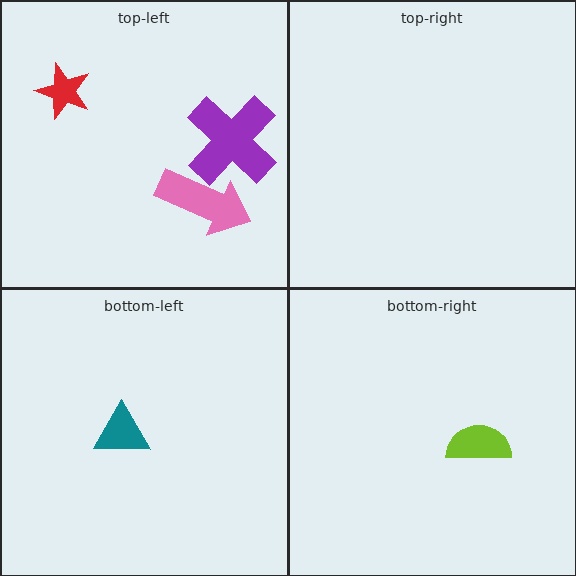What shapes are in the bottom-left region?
The teal triangle.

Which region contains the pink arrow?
The top-left region.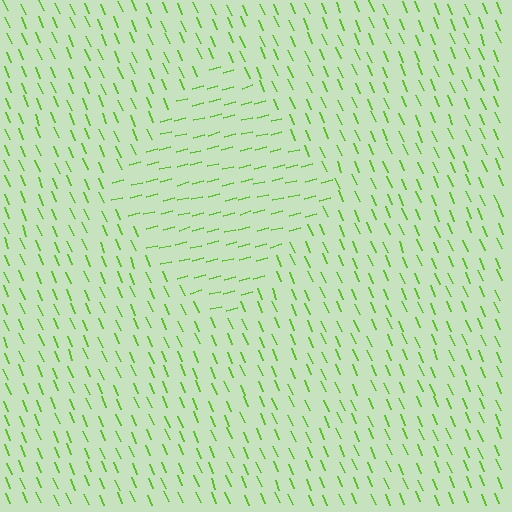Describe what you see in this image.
The image is filled with small lime line segments. A diamond region in the image has lines oriented differently from the surrounding lines, creating a visible texture boundary.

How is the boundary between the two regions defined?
The boundary is defined purely by a change in line orientation (approximately 81 degrees difference). All lines are the same color and thickness.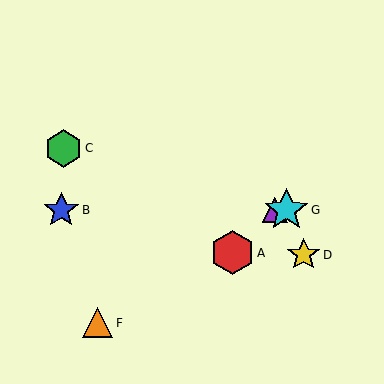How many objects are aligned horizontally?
3 objects (B, E, G) are aligned horizontally.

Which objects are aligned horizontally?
Objects B, E, G are aligned horizontally.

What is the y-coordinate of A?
Object A is at y≈253.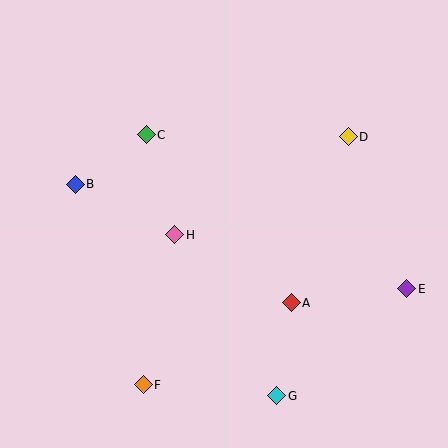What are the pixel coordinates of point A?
Point A is at (291, 303).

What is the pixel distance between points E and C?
The distance between E and C is 302 pixels.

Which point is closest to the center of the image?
Point H at (175, 235) is closest to the center.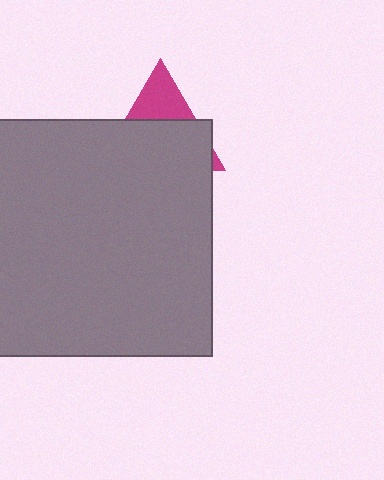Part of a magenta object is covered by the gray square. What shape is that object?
It is a triangle.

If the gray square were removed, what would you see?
You would see the complete magenta triangle.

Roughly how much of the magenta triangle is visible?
A small part of it is visible (roughly 31%).